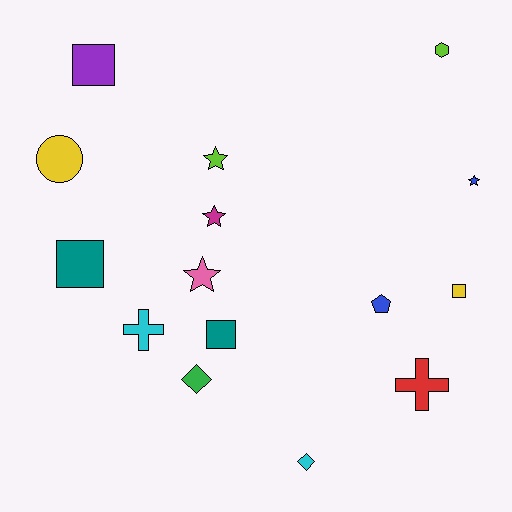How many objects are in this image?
There are 15 objects.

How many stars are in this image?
There are 4 stars.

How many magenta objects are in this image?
There is 1 magenta object.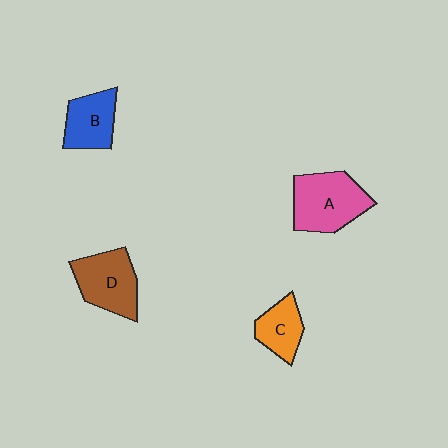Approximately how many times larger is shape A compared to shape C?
Approximately 1.8 times.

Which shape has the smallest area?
Shape C (orange).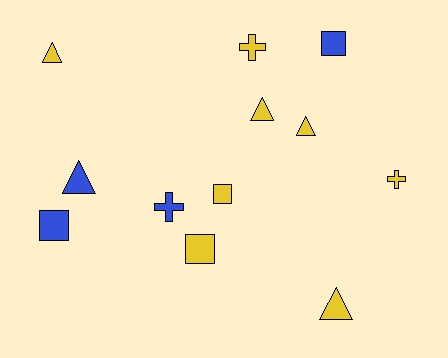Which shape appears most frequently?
Triangle, with 5 objects.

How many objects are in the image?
There are 12 objects.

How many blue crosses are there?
There is 1 blue cross.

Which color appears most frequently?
Yellow, with 8 objects.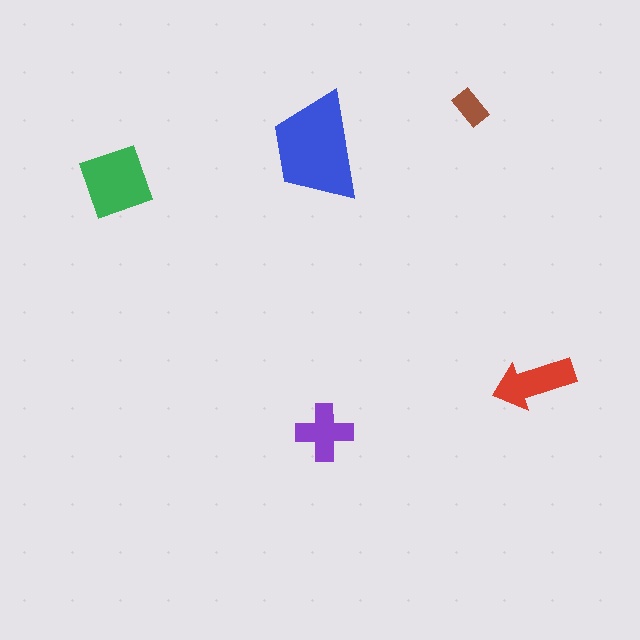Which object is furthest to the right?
The red arrow is rightmost.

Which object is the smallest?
The brown rectangle.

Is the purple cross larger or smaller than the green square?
Smaller.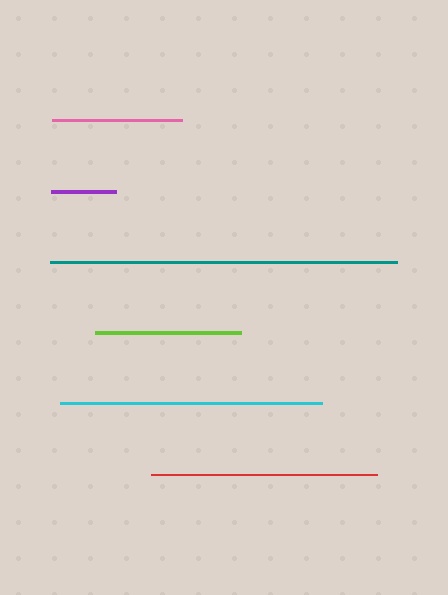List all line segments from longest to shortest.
From longest to shortest: teal, cyan, red, lime, pink, purple.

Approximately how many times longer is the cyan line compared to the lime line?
The cyan line is approximately 1.8 times the length of the lime line.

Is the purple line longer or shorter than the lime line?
The lime line is longer than the purple line.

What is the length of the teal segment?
The teal segment is approximately 348 pixels long.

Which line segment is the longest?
The teal line is the longest at approximately 348 pixels.